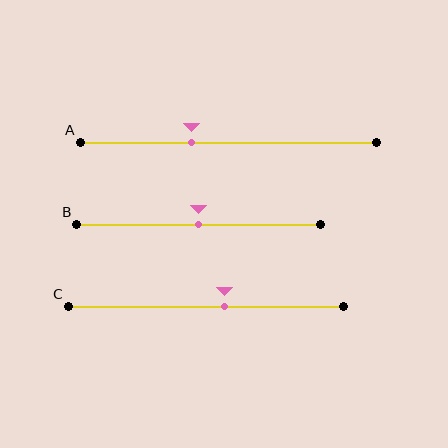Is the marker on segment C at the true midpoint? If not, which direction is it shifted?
No, the marker on segment C is shifted to the right by about 7% of the segment length.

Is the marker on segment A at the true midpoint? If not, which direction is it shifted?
No, the marker on segment A is shifted to the left by about 12% of the segment length.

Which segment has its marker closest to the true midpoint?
Segment B has its marker closest to the true midpoint.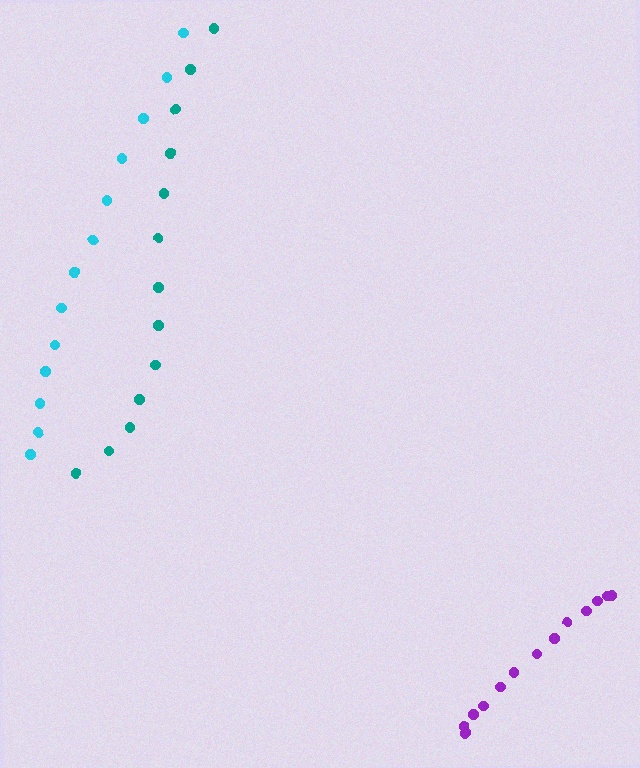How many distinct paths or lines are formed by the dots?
There are 3 distinct paths.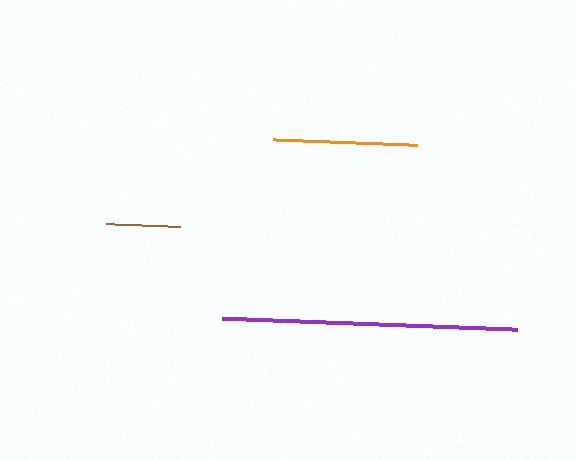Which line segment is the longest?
The purple line is the longest at approximately 296 pixels.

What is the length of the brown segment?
The brown segment is approximately 74 pixels long.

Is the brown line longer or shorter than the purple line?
The purple line is longer than the brown line.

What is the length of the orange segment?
The orange segment is approximately 143 pixels long.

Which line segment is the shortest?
The brown line is the shortest at approximately 74 pixels.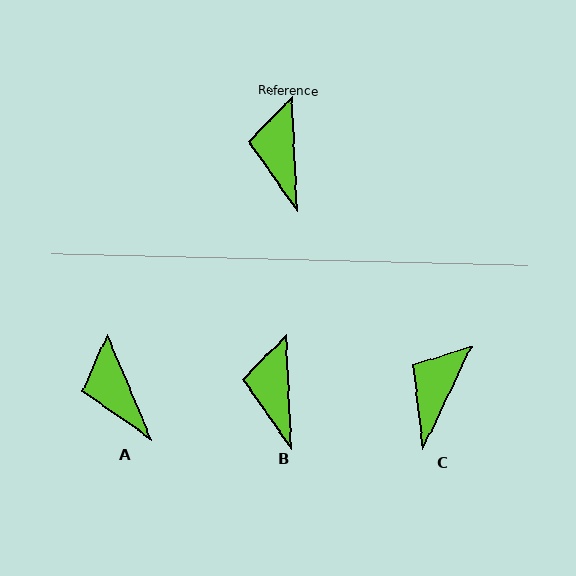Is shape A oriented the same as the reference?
No, it is off by about 20 degrees.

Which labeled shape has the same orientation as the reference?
B.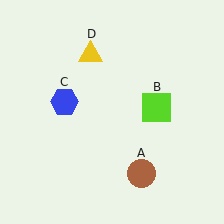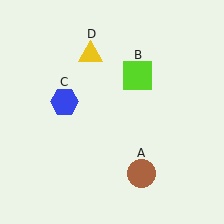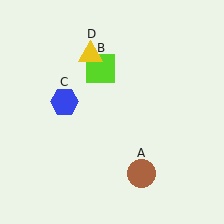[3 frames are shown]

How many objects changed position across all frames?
1 object changed position: lime square (object B).